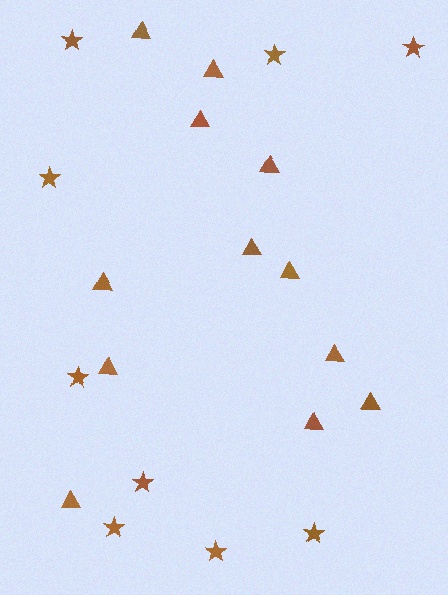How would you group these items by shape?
There are 2 groups: one group of stars (9) and one group of triangles (12).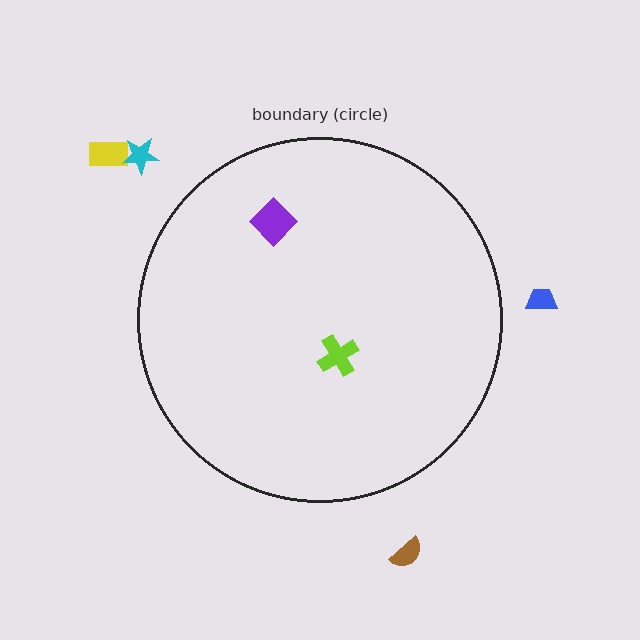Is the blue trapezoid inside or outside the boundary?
Outside.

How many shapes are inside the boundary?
2 inside, 4 outside.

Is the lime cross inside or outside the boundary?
Inside.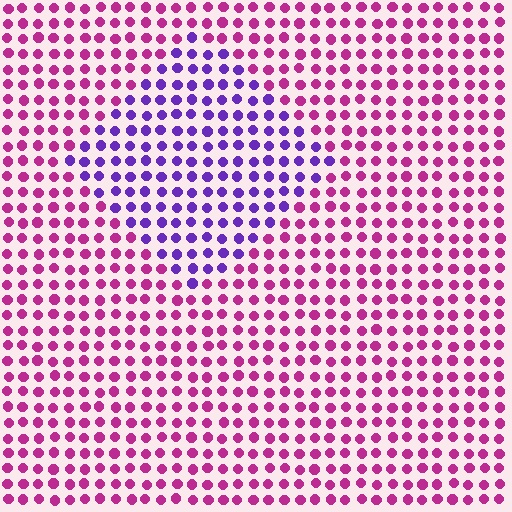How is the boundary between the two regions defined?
The boundary is defined purely by a slight shift in hue (about 52 degrees). Spacing, size, and orientation are identical on both sides.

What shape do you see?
I see a diamond.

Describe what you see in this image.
The image is filled with small magenta elements in a uniform arrangement. A diamond-shaped region is visible where the elements are tinted to a slightly different hue, forming a subtle color boundary.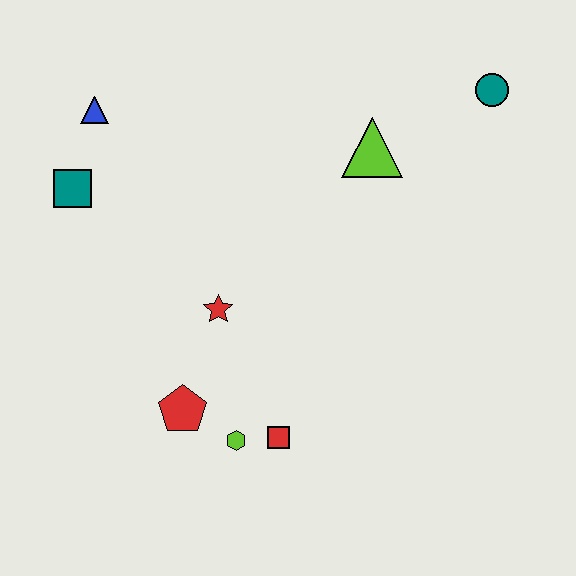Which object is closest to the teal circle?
The lime triangle is closest to the teal circle.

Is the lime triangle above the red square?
Yes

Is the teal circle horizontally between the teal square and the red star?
No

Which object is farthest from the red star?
The teal circle is farthest from the red star.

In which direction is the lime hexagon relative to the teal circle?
The lime hexagon is below the teal circle.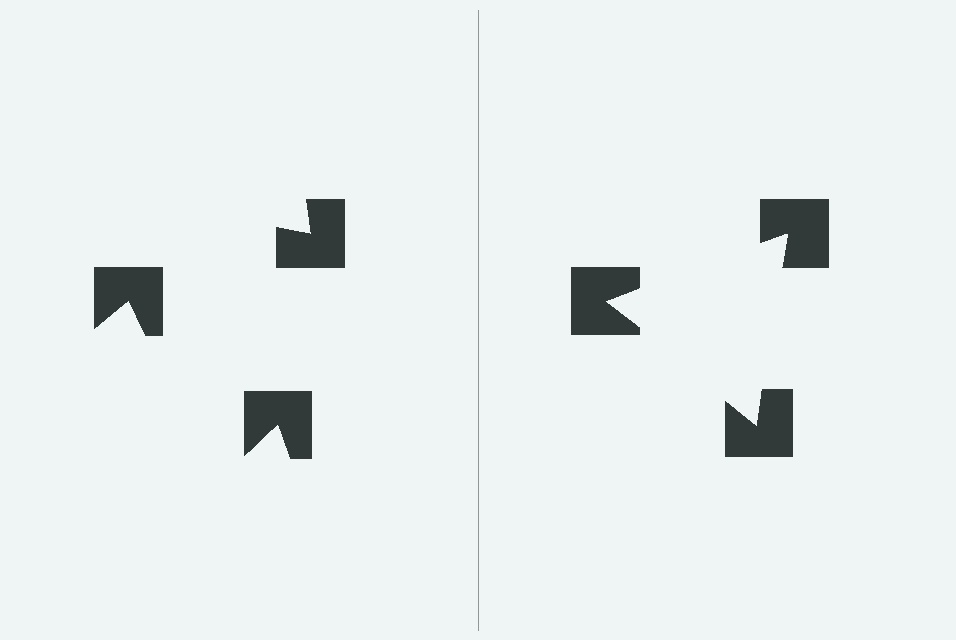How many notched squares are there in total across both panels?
6 — 3 on each side.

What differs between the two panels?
The notched squares are positioned identically on both sides; only the wedge orientations differ. On the right they align to a triangle; on the left they are misaligned.